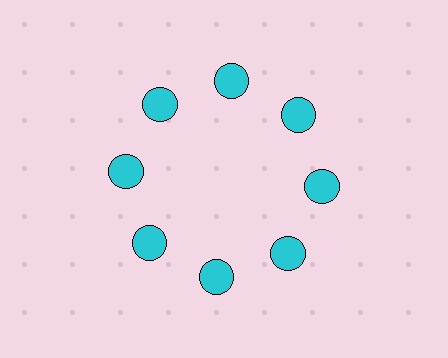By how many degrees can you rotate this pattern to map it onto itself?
The pattern maps onto itself every 45 degrees of rotation.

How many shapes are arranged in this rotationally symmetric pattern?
There are 8 shapes, arranged in 8 groups of 1.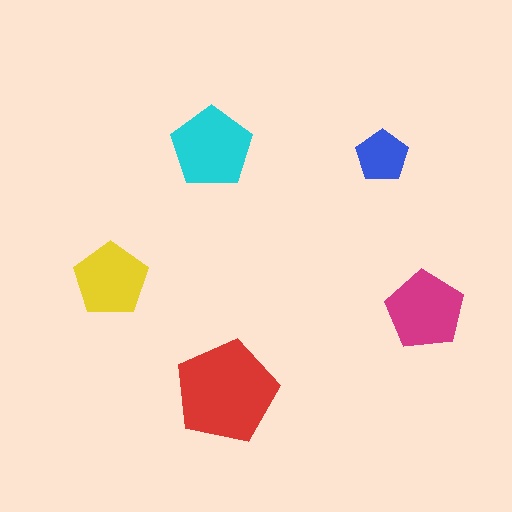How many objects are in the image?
There are 5 objects in the image.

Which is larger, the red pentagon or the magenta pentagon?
The red one.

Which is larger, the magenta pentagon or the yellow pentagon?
The magenta one.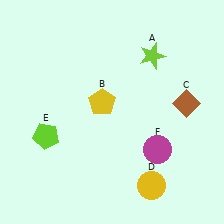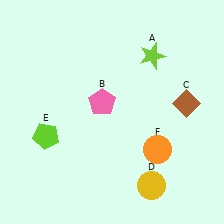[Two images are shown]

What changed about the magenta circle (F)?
In Image 1, F is magenta. In Image 2, it changed to orange.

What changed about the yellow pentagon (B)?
In Image 1, B is yellow. In Image 2, it changed to pink.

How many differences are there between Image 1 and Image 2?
There are 2 differences between the two images.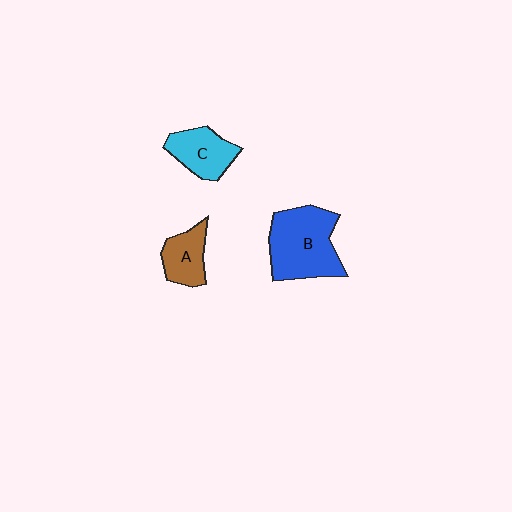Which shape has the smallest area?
Shape A (brown).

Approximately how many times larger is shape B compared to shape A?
Approximately 2.1 times.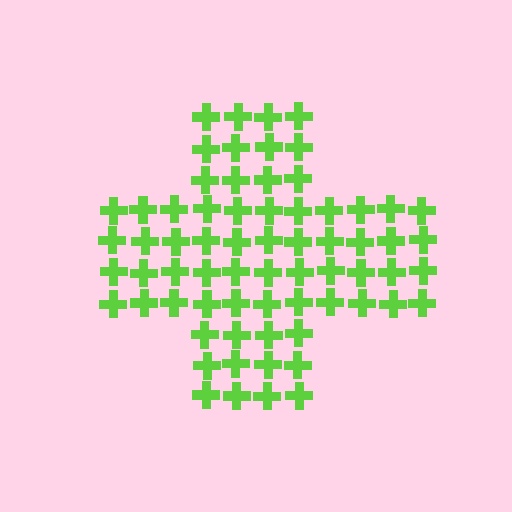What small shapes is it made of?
It is made of small crosses.